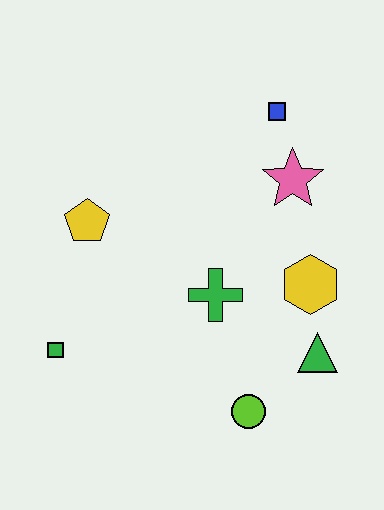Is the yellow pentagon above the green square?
Yes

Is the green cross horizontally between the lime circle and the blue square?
No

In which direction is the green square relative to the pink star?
The green square is to the left of the pink star.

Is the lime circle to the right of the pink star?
No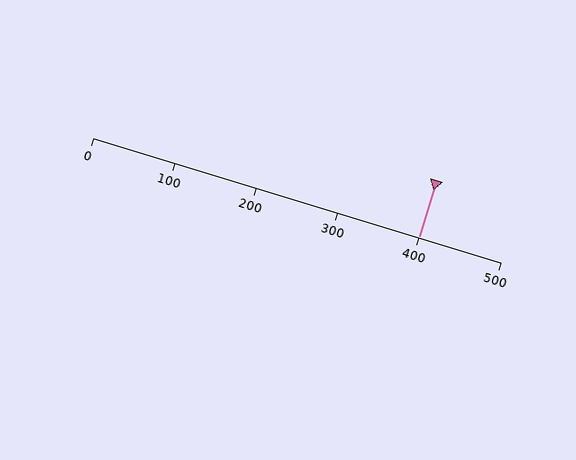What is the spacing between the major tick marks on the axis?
The major ticks are spaced 100 apart.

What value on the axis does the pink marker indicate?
The marker indicates approximately 400.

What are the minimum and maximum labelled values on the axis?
The axis runs from 0 to 500.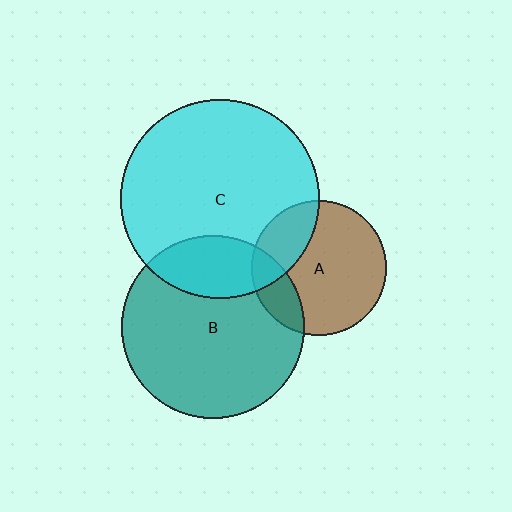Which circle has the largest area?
Circle C (cyan).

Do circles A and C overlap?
Yes.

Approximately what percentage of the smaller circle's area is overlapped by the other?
Approximately 25%.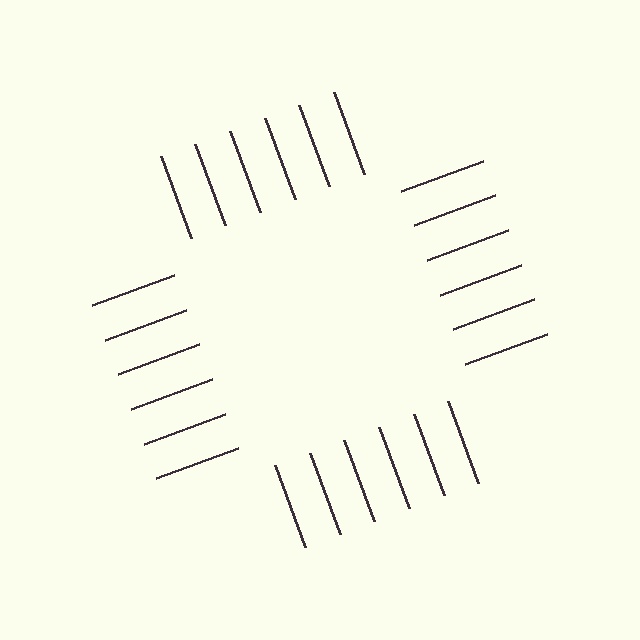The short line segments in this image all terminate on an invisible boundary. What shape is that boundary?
An illusory square — the line segments terminate on its edges but no continuous stroke is drawn.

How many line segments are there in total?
24 — 6 along each of the 4 edges.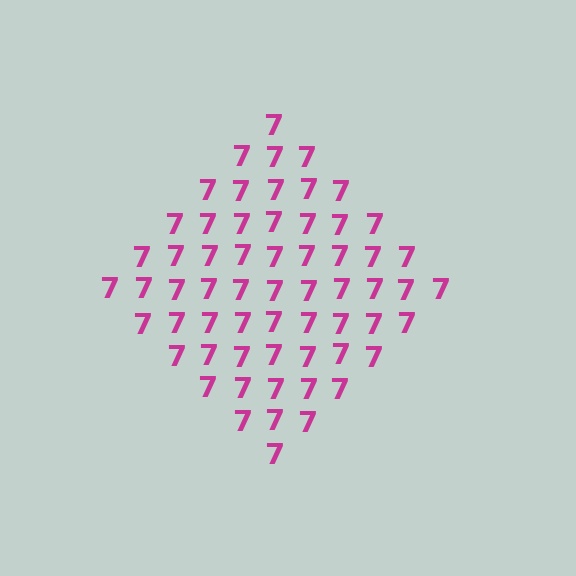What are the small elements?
The small elements are digit 7's.